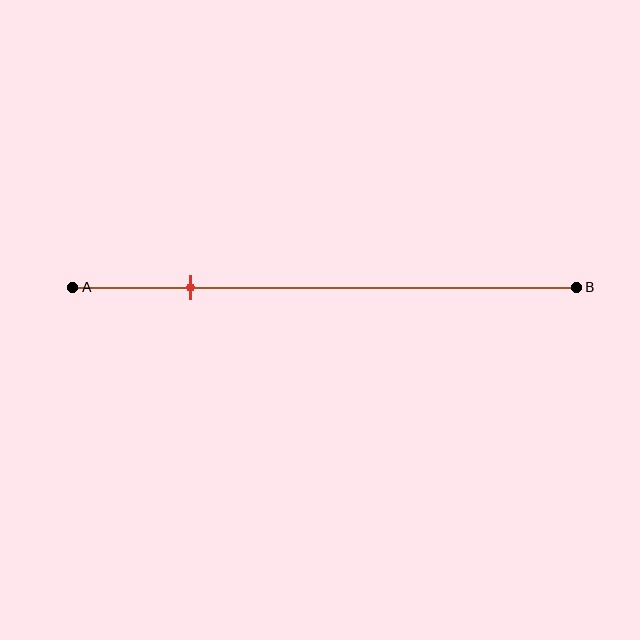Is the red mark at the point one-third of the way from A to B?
No, the mark is at about 25% from A, not at the 33% one-third point.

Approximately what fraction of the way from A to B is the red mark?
The red mark is approximately 25% of the way from A to B.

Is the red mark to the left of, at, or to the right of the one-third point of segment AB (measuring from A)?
The red mark is to the left of the one-third point of segment AB.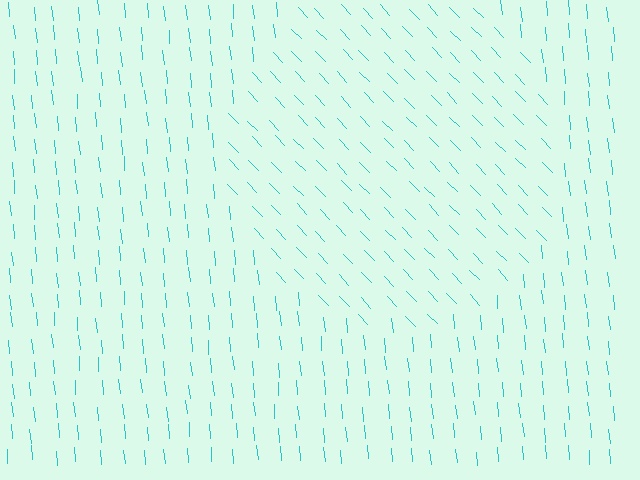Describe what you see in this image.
The image is filled with small cyan line segments. A circle region in the image has lines oriented differently from the surrounding lines, creating a visible texture boundary.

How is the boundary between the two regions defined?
The boundary is defined purely by a change in line orientation (approximately 38 degrees difference). All lines are the same color and thickness.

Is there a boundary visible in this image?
Yes, there is a texture boundary formed by a change in line orientation.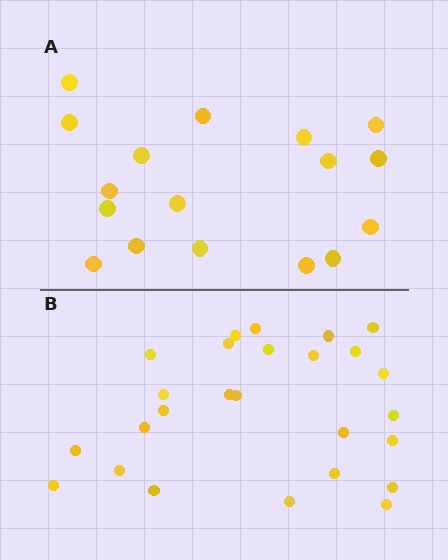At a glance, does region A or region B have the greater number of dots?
Region B (the bottom region) has more dots.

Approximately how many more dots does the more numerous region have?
Region B has roughly 8 or so more dots than region A.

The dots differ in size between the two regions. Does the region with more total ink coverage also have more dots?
No. Region A has more total ink coverage because its dots are larger, but region B actually contains more individual dots. Total area can be misleading — the number of items is what matters here.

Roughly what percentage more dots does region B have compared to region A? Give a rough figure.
About 55% more.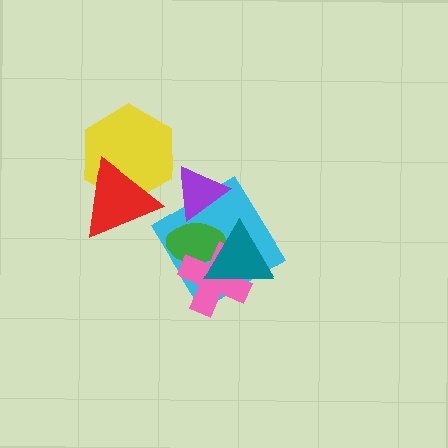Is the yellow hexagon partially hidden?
Yes, it is partially covered by another shape.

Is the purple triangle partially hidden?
No, no other shape covers it.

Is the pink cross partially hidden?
Yes, it is partially covered by another shape.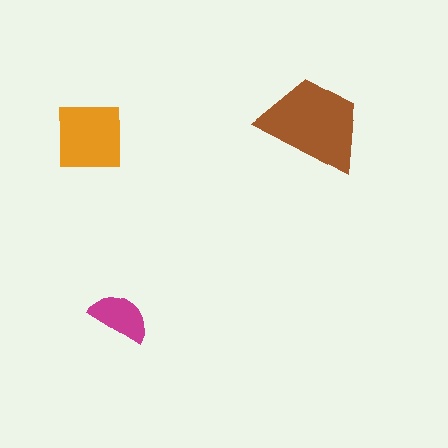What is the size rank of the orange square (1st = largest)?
2nd.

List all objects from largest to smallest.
The brown trapezoid, the orange square, the magenta semicircle.